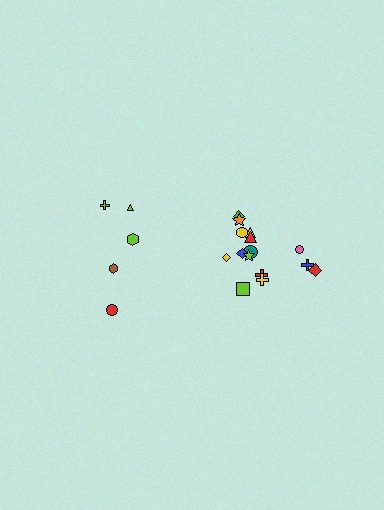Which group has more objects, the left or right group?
The right group.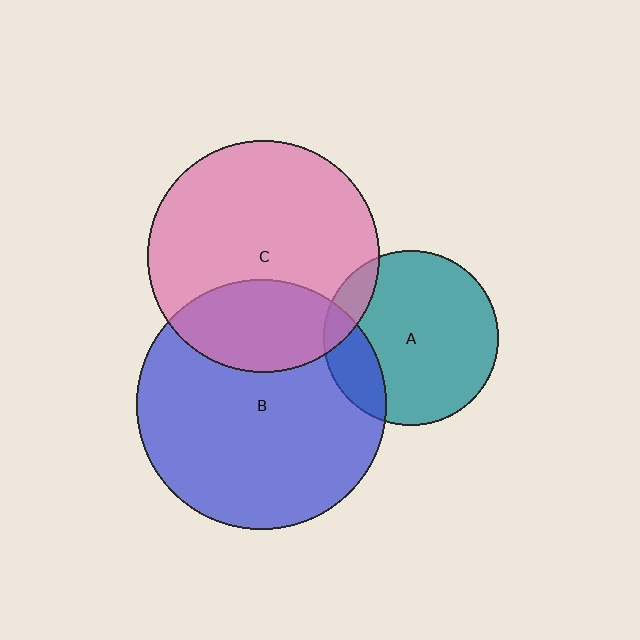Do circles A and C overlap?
Yes.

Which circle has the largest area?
Circle B (blue).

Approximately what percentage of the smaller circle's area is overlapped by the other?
Approximately 10%.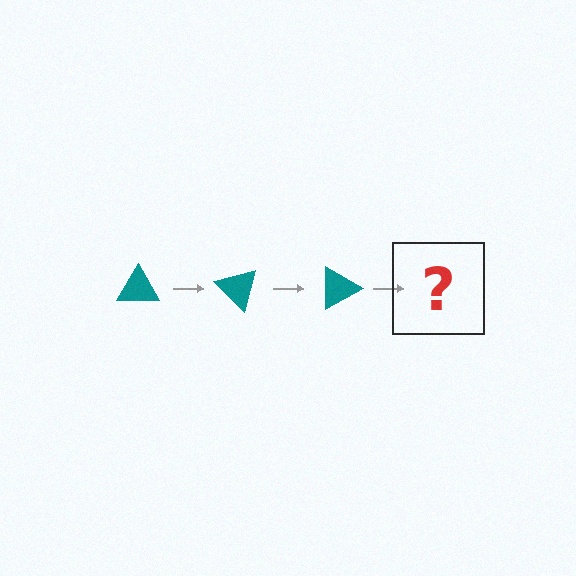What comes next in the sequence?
The next element should be a teal triangle rotated 135 degrees.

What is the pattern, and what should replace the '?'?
The pattern is that the triangle rotates 45 degrees each step. The '?' should be a teal triangle rotated 135 degrees.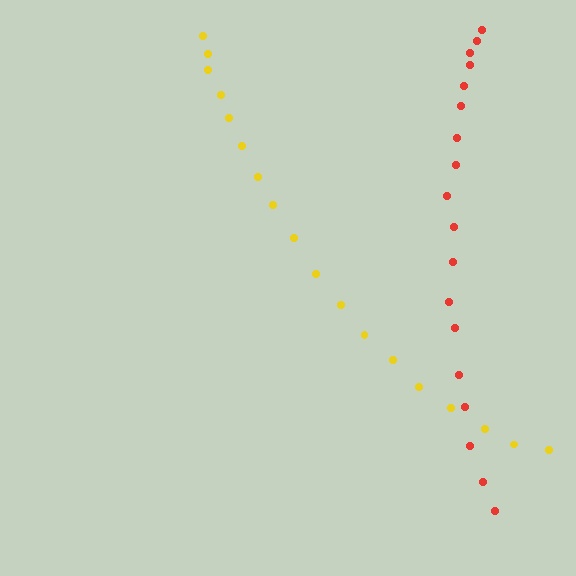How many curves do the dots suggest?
There are 2 distinct paths.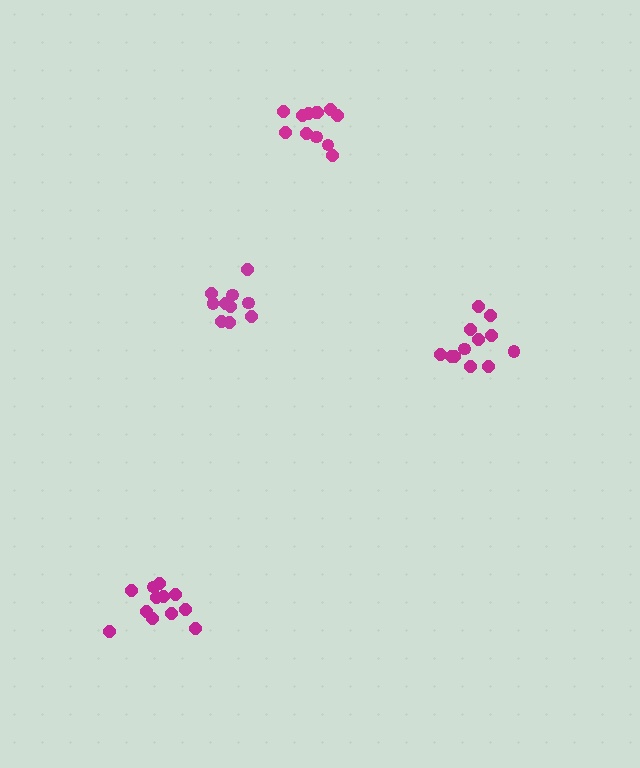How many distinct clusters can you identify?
There are 4 distinct clusters.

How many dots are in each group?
Group 1: 10 dots, Group 2: 12 dots, Group 3: 12 dots, Group 4: 12 dots (46 total).